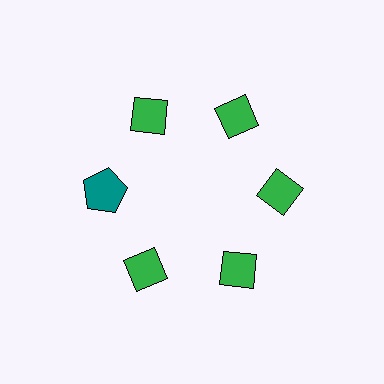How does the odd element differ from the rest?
It differs in both color (teal instead of green) and shape (pentagon instead of diamond).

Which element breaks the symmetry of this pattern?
The teal pentagon at roughly the 9 o'clock position breaks the symmetry. All other shapes are green diamonds.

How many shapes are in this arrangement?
There are 6 shapes arranged in a ring pattern.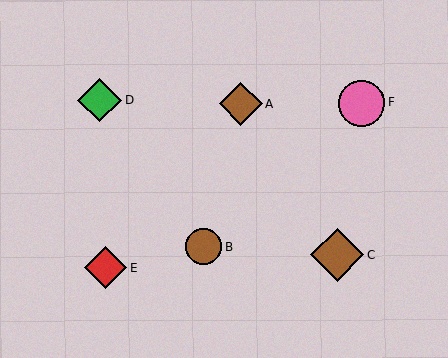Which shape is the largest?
The brown diamond (labeled C) is the largest.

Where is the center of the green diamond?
The center of the green diamond is at (100, 101).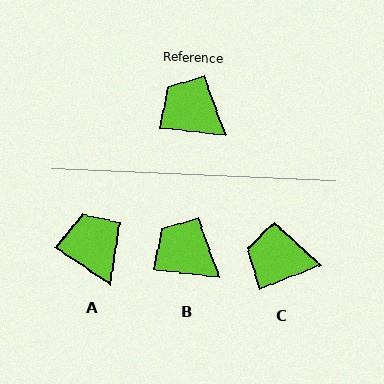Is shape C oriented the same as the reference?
No, it is off by about 28 degrees.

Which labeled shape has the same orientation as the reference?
B.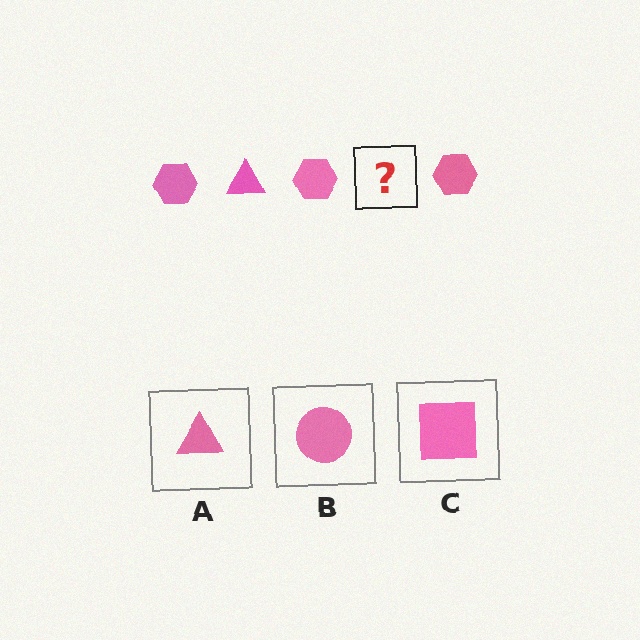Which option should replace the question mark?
Option A.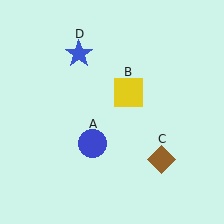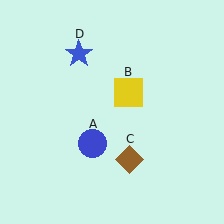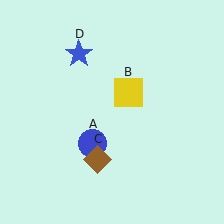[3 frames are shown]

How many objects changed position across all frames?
1 object changed position: brown diamond (object C).